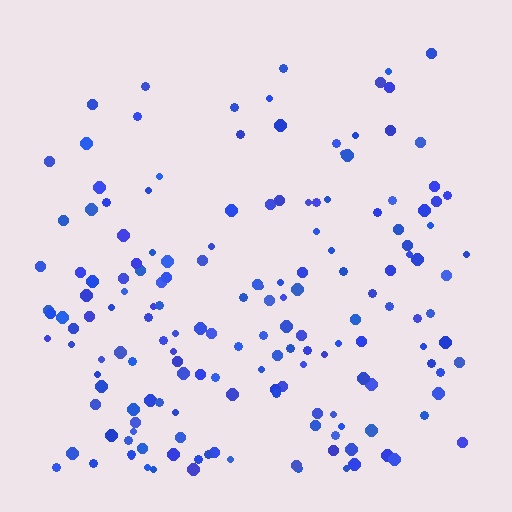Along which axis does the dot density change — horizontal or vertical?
Vertical.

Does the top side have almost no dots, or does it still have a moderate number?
Still a moderate number, just noticeably fewer than the bottom.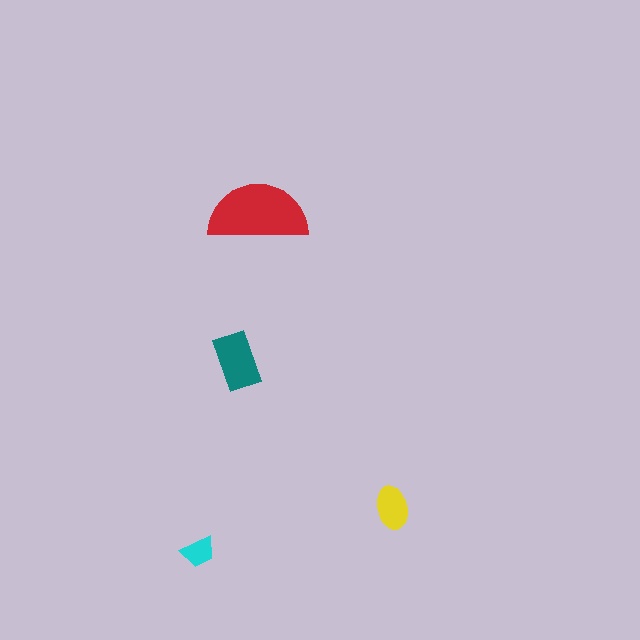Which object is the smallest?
The cyan trapezoid.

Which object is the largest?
The red semicircle.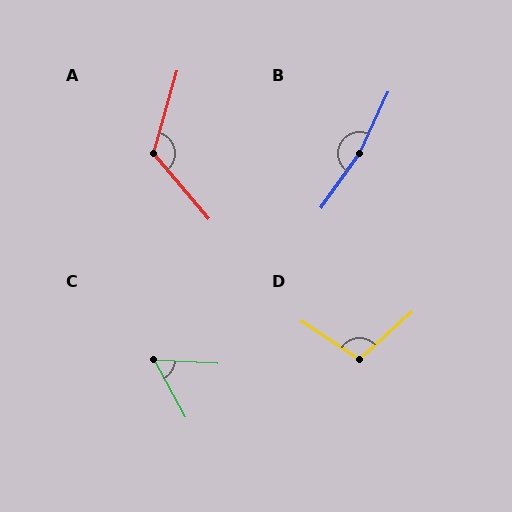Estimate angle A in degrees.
Approximately 123 degrees.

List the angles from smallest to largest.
C (58°), D (104°), A (123°), B (170°).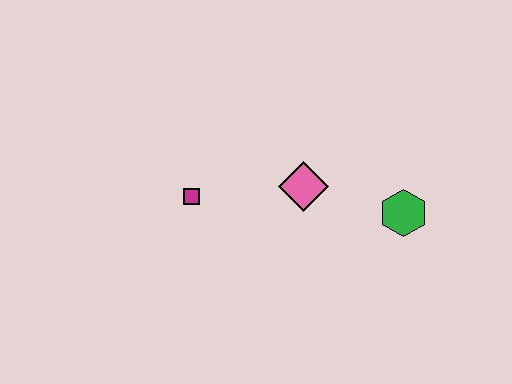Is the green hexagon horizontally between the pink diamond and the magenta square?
No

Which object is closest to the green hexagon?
The pink diamond is closest to the green hexagon.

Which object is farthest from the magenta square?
The green hexagon is farthest from the magenta square.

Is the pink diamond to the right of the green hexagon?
No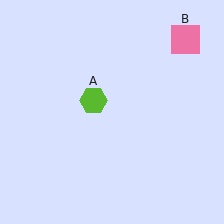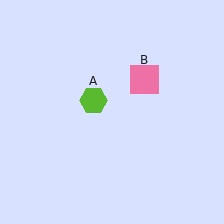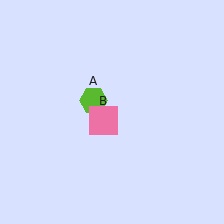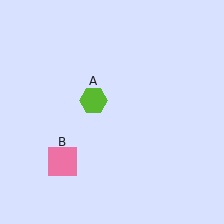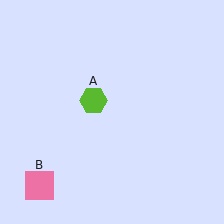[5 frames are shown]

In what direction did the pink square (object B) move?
The pink square (object B) moved down and to the left.